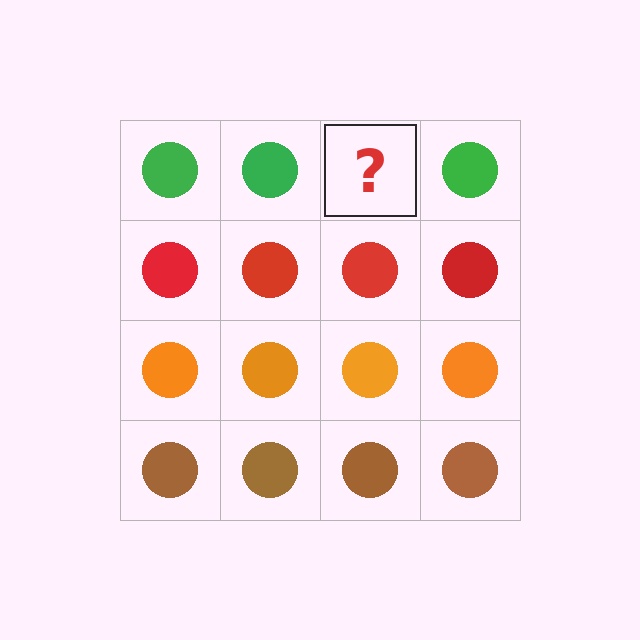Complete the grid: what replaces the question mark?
The question mark should be replaced with a green circle.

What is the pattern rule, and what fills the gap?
The rule is that each row has a consistent color. The gap should be filled with a green circle.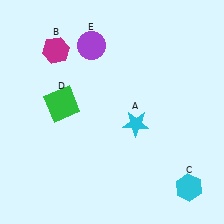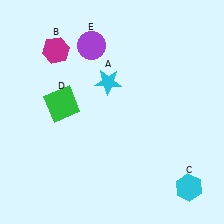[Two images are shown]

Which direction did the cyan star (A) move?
The cyan star (A) moved up.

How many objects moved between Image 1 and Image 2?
1 object moved between the two images.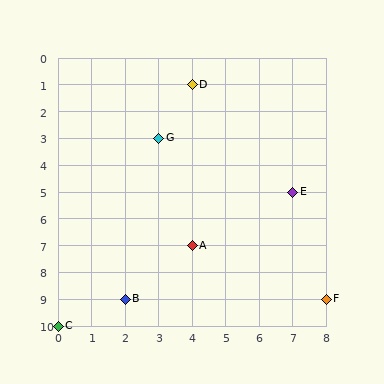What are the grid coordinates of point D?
Point D is at grid coordinates (4, 1).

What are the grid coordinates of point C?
Point C is at grid coordinates (0, 10).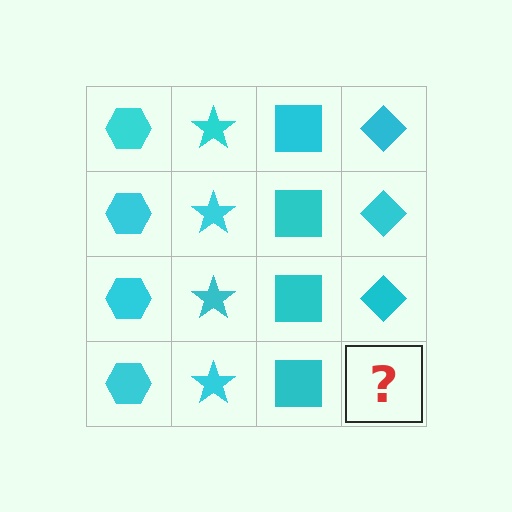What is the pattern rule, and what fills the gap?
The rule is that each column has a consistent shape. The gap should be filled with a cyan diamond.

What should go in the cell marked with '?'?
The missing cell should contain a cyan diamond.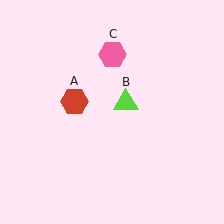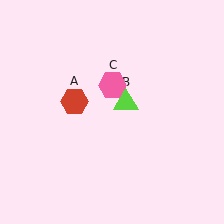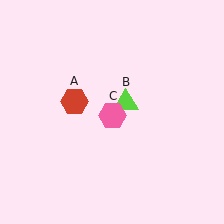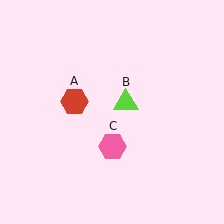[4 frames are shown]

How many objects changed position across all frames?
1 object changed position: pink hexagon (object C).